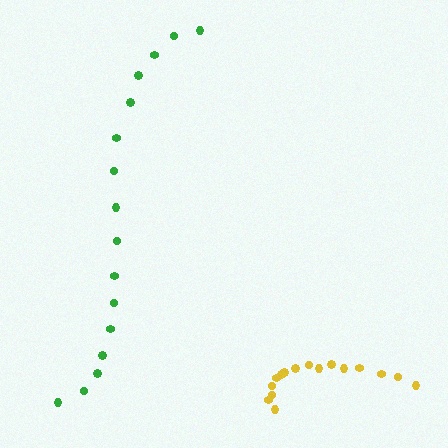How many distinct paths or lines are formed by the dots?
There are 2 distinct paths.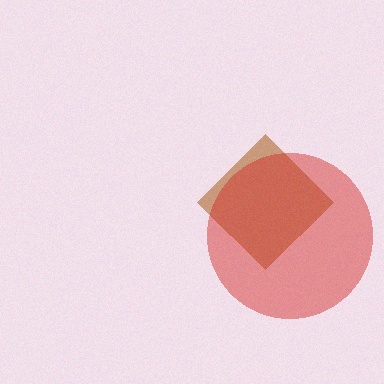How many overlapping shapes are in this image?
There are 2 overlapping shapes in the image.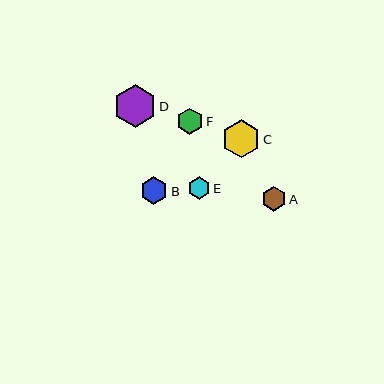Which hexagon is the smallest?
Hexagon E is the smallest with a size of approximately 22 pixels.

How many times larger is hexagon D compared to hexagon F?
Hexagon D is approximately 1.6 times the size of hexagon F.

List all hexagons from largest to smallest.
From largest to smallest: D, C, B, F, A, E.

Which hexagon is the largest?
Hexagon D is the largest with a size of approximately 43 pixels.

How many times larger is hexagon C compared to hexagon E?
Hexagon C is approximately 1.7 times the size of hexagon E.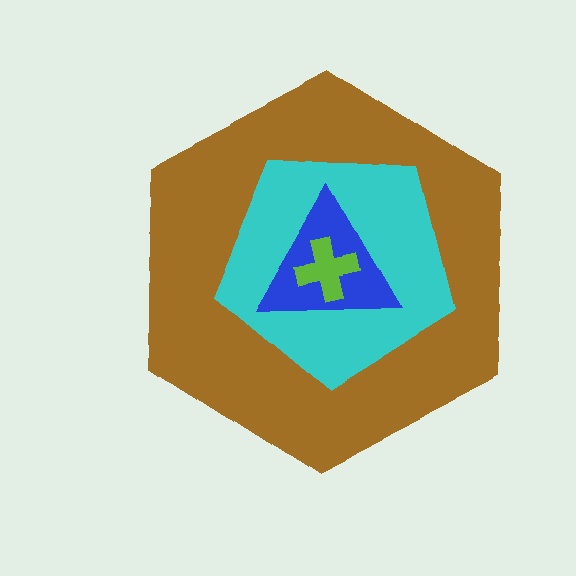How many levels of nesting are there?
4.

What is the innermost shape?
The lime cross.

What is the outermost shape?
The brown hexagon.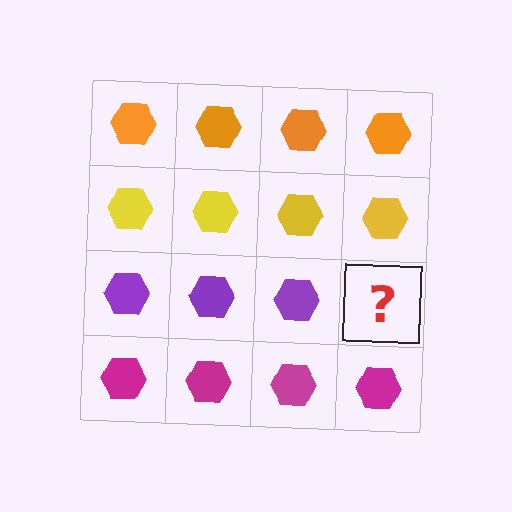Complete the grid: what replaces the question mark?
The question mark should be replaced with a purple hexagon.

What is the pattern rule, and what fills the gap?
The rule is that each row has a consistent color. The gap should be filled with a purple hexagon.